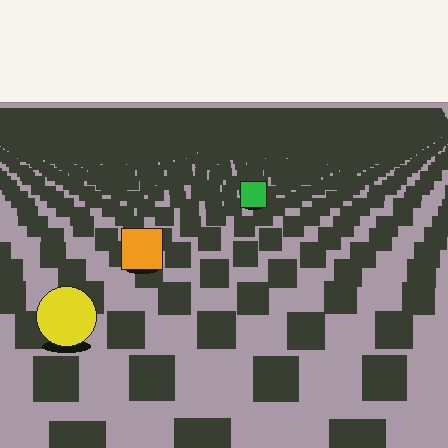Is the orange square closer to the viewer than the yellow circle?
No. The yellow circle is closer — you can tell from the texture gradient: the ground texture is coarser near it.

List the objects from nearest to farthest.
From nearest to farthest: the yellow circle, the orange square, the green square.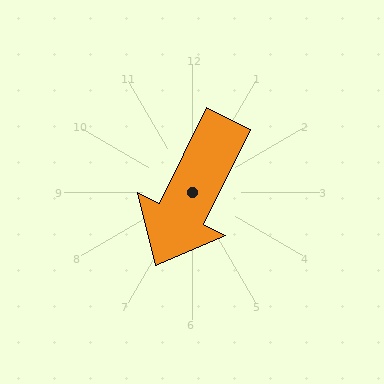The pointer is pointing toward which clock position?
Roughly 7 o'clock.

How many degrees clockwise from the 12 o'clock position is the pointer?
Approximately 206 degrees.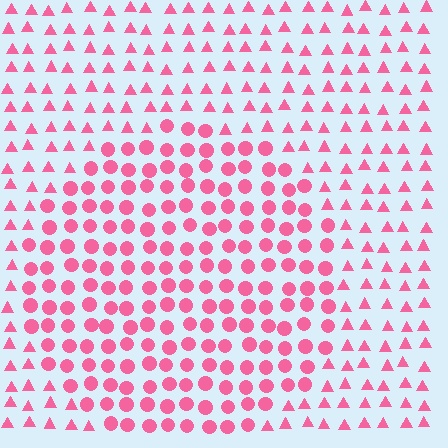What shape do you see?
I see a circle.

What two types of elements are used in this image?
The image uses circles inside the circle region and triangles outside it.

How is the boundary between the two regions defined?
The boundary is defined by a change in element shape: circles inside vs. triangles outside. All elements share the same color and spacing.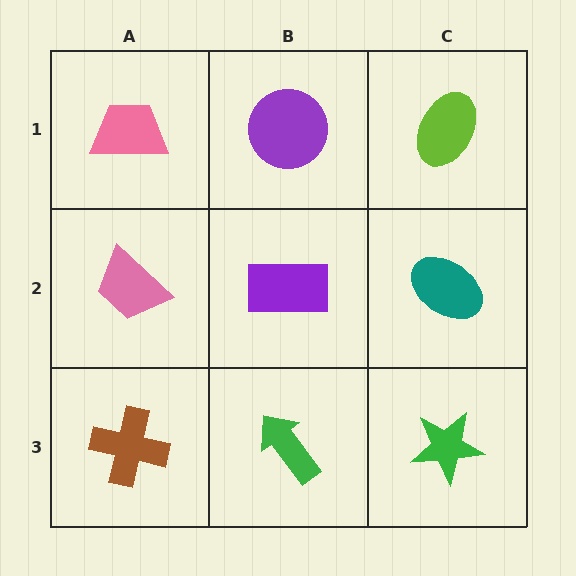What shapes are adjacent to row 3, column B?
A purple rectangle (row 2, column B), a brown cross (row 3, column A), a green star (row 3, column C).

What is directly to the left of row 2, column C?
A purple rectangle.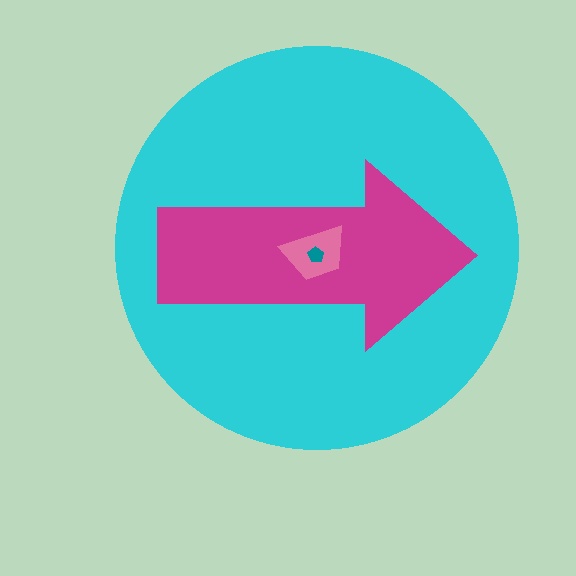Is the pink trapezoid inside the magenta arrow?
Yes.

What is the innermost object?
The teal pentagon.